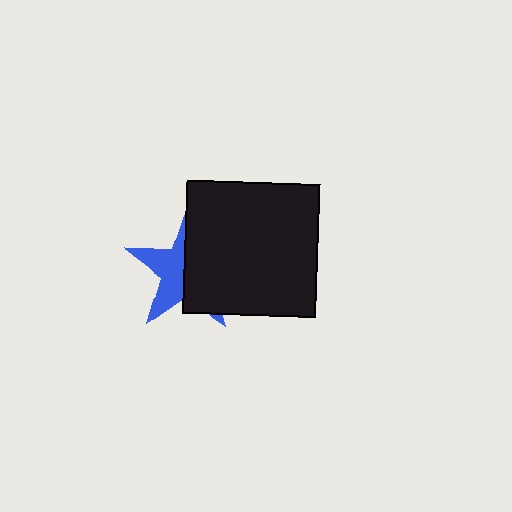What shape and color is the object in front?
The object in front is a black square.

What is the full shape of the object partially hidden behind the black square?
The partially hidden object is a blue star.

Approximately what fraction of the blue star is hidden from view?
Roughly 56% of the blue star is hidden behind the black square.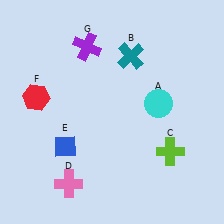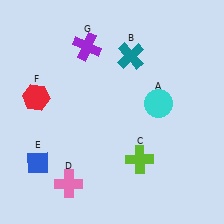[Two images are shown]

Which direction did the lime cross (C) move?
The lime cross (C) moved left.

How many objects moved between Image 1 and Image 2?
2 objects moved between the two images.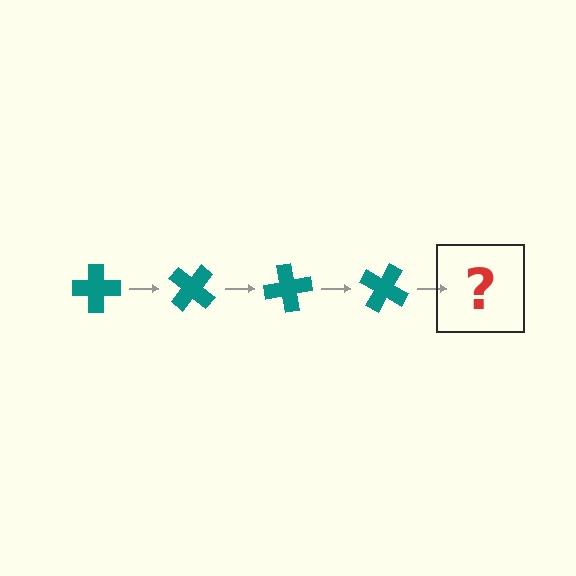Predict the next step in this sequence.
The next step is a teal cross rotated 160 degrees.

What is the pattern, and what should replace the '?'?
The pattern is that the cross rotates 40 degrees each step. The '?' should be a teal cross rotated 160 degrees.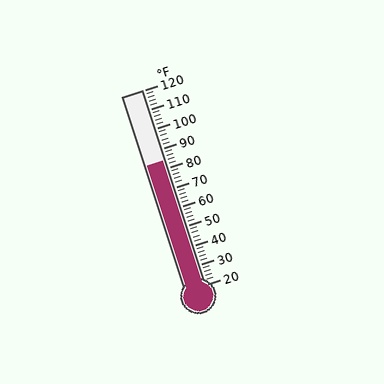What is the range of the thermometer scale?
The thermometer scale ranges from 20°F to 120°F.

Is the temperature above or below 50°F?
The temperature is above 50°F.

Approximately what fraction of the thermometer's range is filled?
The thermometer is filled to approximately 65% of its range.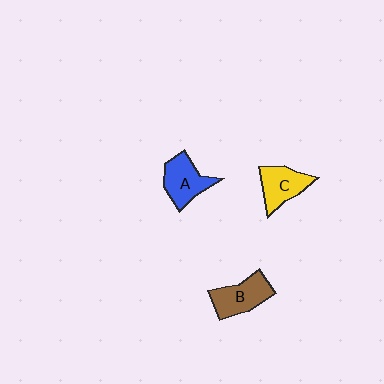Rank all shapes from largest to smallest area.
From largest to smallest: B (brown), A (blue), C (yellow).